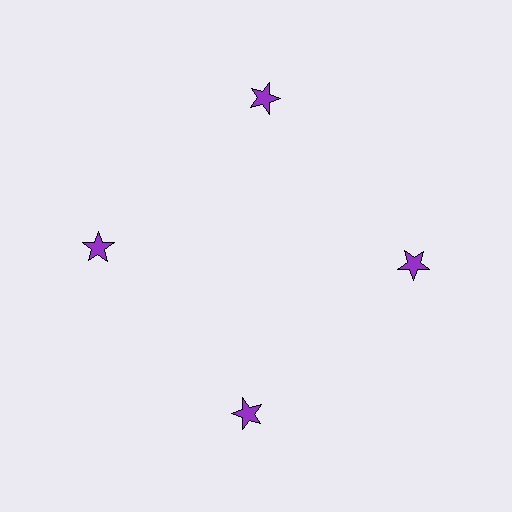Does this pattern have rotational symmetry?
Yes, this pattern has 4-fold rotational symmetry. It looks the same after rotating 90 degrees around the center.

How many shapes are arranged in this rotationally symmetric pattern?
There are 4 shapes, arranged in 4 groups of 1.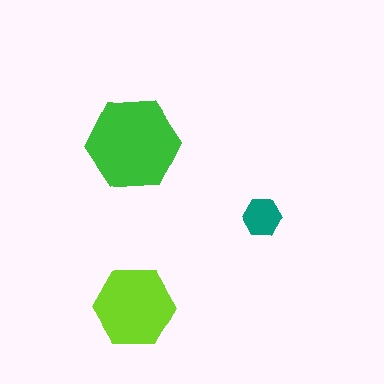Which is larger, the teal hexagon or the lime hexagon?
The lime one.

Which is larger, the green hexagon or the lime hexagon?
The green one.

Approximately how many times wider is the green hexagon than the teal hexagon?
About 2.5 times wider.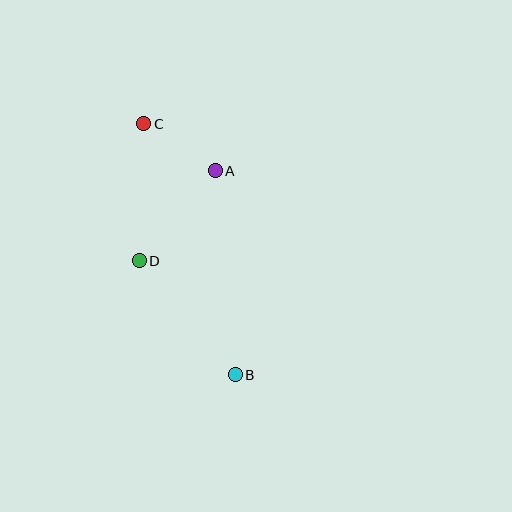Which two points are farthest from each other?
Points B and C are farthest from each other.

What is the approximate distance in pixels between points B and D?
The distance between B and D is approximately 149 pixels.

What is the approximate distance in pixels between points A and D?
The distance between A and D is approximately 118 pixels.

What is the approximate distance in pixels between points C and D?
The distance between C and D is approximately 137 pixels.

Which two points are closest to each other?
Points A and C are closest to each other.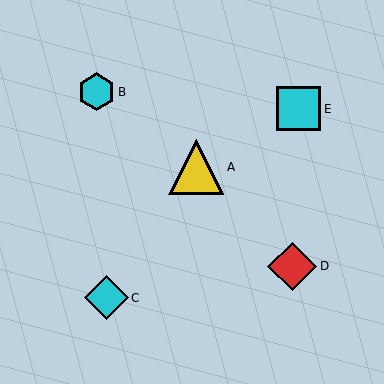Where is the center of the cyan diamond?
The center of the cyan diamond is at (106, 298).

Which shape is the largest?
The yellow triangle (labeled A) is the largest.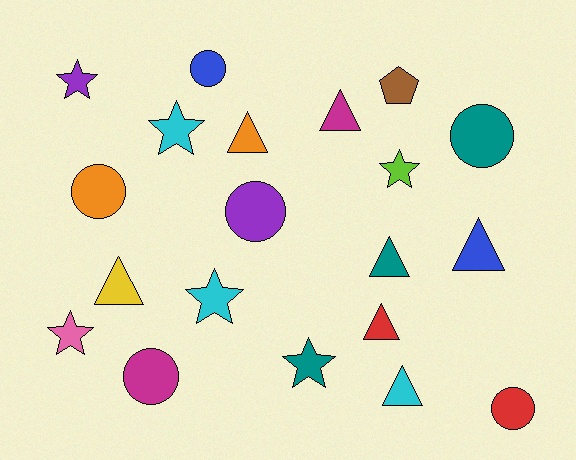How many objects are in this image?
There are 20 objects.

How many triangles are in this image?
There are 7 triangles.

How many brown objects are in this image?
There is 1 brown object.